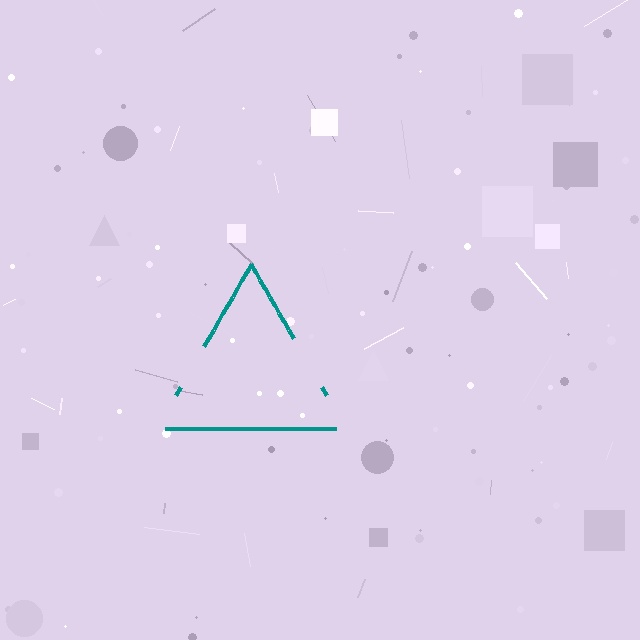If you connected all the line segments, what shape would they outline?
They would outline a triangle.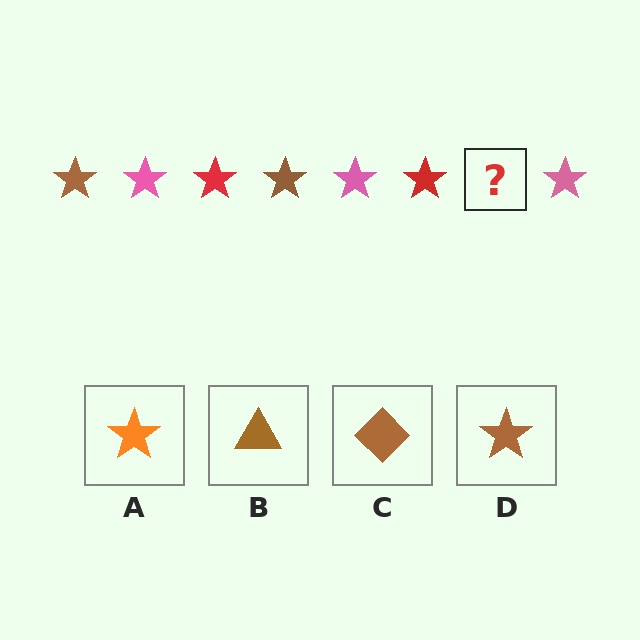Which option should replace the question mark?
Option D.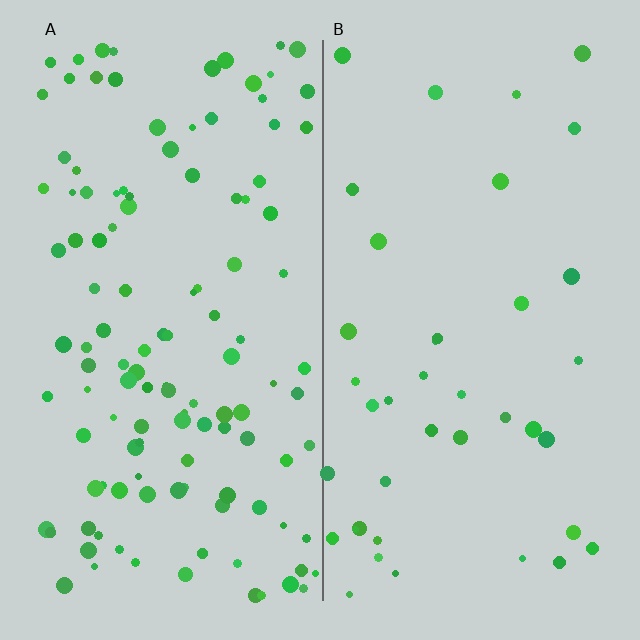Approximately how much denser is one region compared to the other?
Approximately 3.0× — region A over region B.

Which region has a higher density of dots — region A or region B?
A (the left).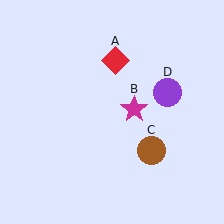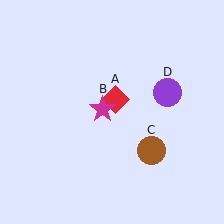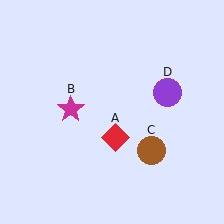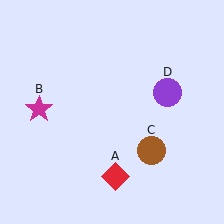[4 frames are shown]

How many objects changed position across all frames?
2 objects changed position: red diamond (object A), magenta star (object B).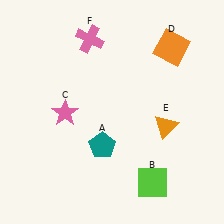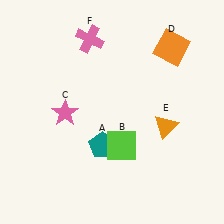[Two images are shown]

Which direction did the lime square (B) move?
The lime square (B) moved up.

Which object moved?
The lime square (B) moved up.